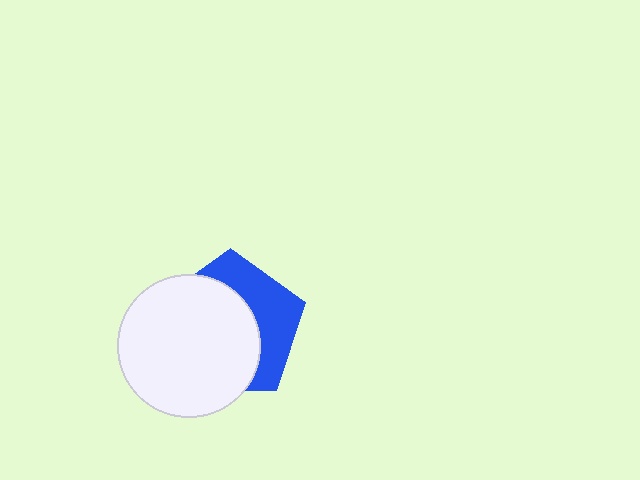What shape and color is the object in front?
The object in front is a white circle.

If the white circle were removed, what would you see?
You would see the complete blue pentagon.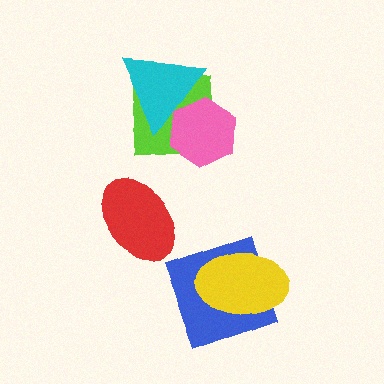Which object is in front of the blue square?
The yellow ellipse is in front of the blue square.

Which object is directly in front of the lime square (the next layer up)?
The cyan triangle is directly in front of the lime square.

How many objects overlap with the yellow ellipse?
1 object overlaps with the yellow ellipse.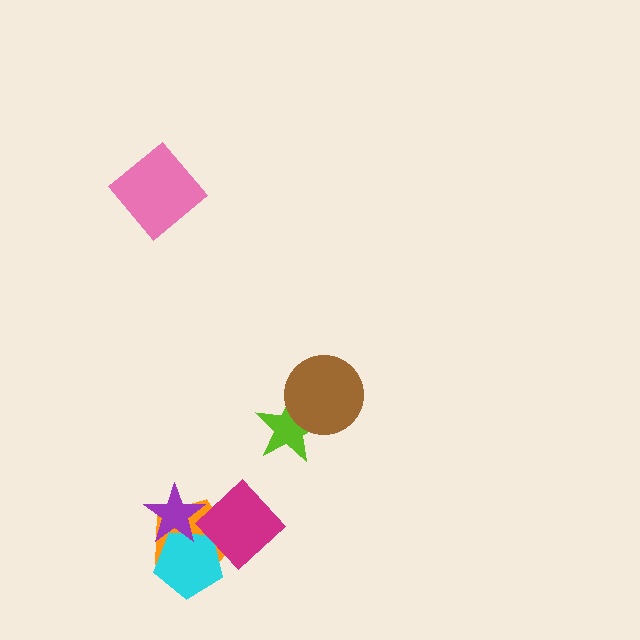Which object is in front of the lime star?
The brown circle is in front of the lime star.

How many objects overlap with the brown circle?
1 object overlaps with the brown circle.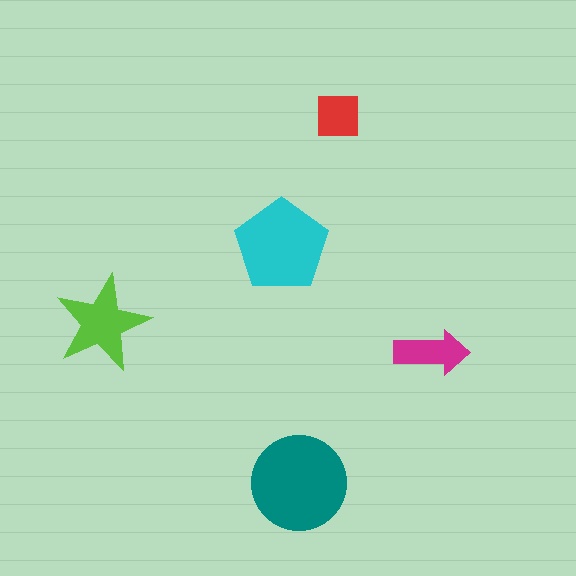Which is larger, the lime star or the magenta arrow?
The lime star.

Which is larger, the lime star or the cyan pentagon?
The cyan pentagon.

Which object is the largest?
The teal circle.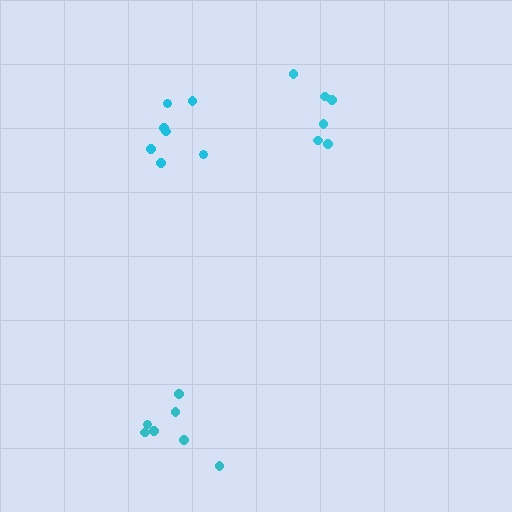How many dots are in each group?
Group 1: 7 dots, Group 2: 7 dots, Group 3: 6 dots (20 total).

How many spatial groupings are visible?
There are 3 spatial groupings.